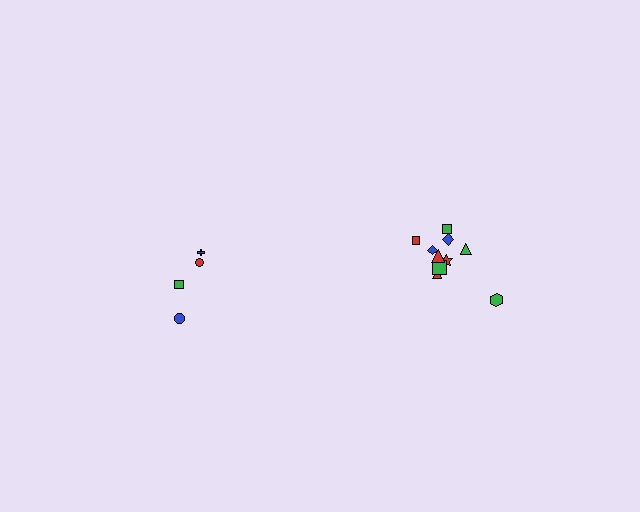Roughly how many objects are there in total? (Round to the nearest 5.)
Roughly 15 objects in total.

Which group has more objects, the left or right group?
The right group.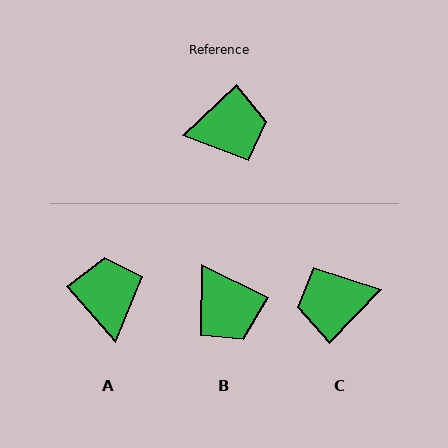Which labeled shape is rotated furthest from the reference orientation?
C, about 177 degrees away.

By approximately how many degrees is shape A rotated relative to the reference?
Approximately 89 degrees counter-clockwise.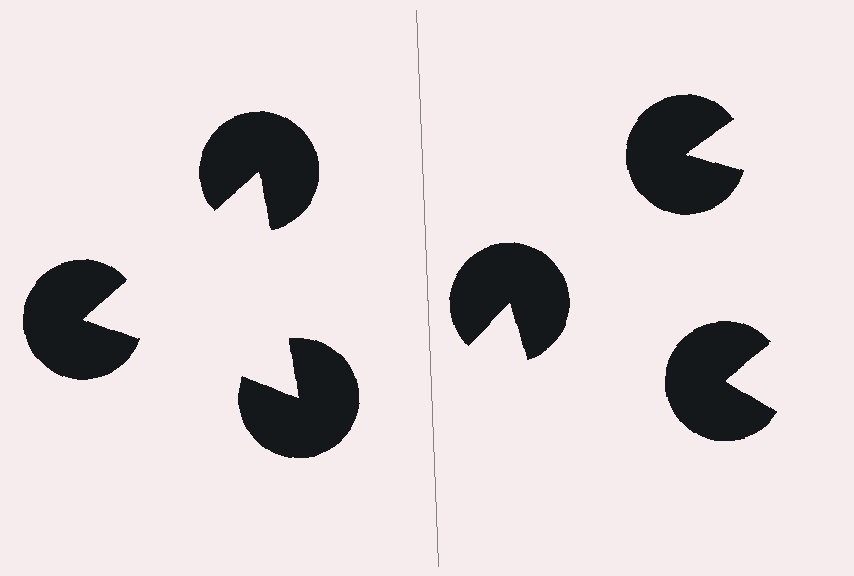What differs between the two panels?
The pac-man discs are positioned identically on both sides; only the wedge orientations differ. On the left they align to a triangle; on the right they are misaligned.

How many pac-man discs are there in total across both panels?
6 — 3 on each side.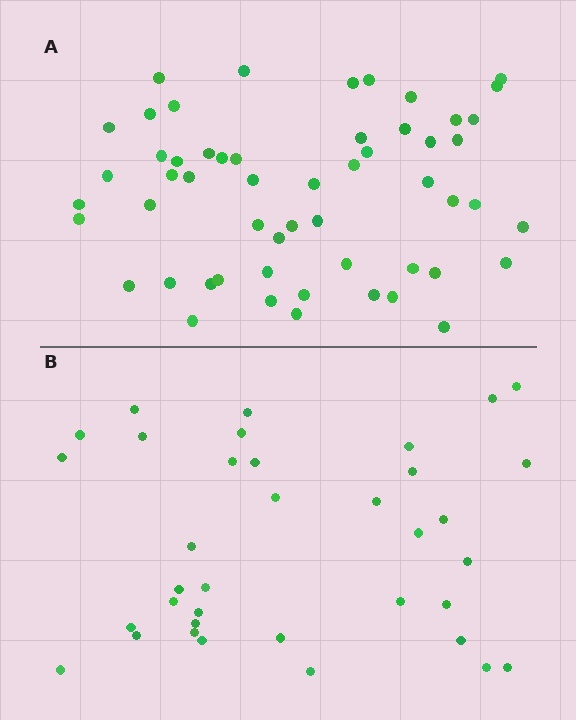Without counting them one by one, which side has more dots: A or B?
Region A (the top region) has more dots.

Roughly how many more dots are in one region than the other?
Region A has approximately 20 more dots than region B.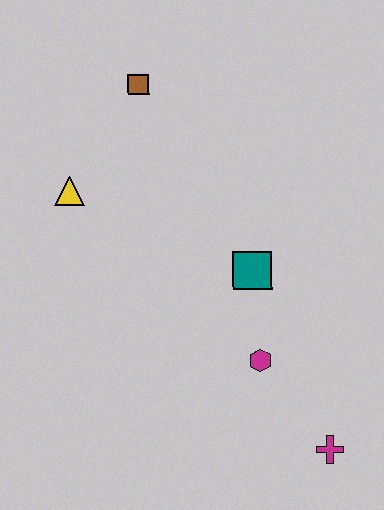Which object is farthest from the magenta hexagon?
The brown square is farthest from the magenta hexagon.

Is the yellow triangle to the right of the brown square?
No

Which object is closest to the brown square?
The yellow triangle is closest to the brown square.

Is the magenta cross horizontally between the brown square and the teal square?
No